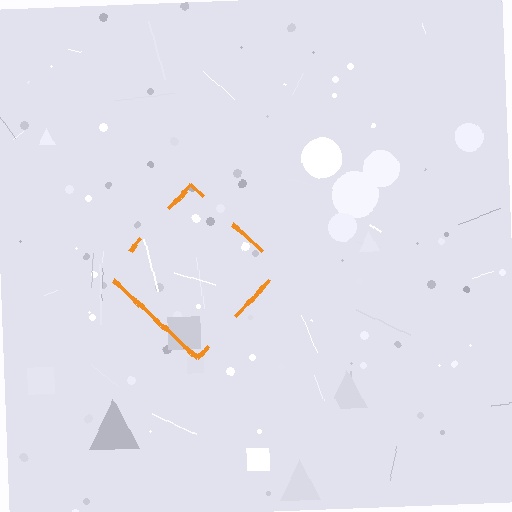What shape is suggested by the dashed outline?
The dashed outline suggests a diamond.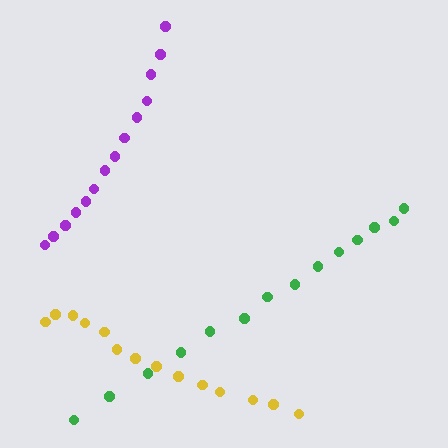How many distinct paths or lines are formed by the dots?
There are 3 distinct paths.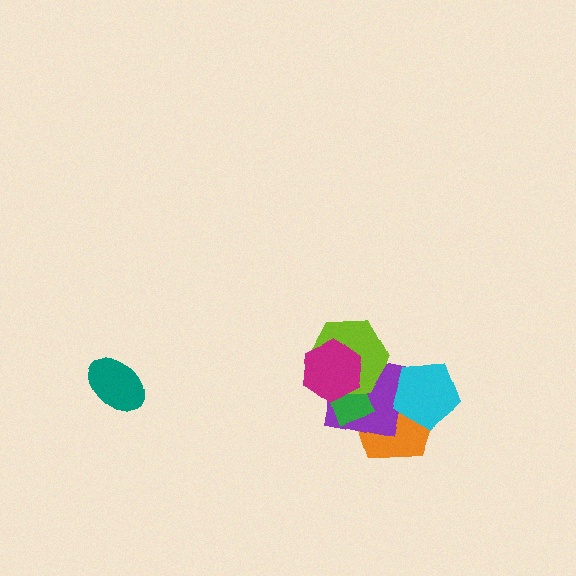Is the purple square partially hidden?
Yes, it is partially covered by another shape.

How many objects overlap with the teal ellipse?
0 objects overlap with the teal ellipse.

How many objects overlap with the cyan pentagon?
2 objects overlap with the cyan pentagon.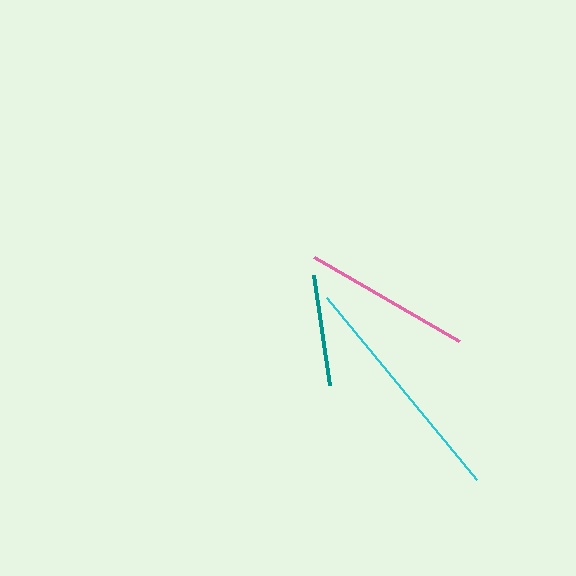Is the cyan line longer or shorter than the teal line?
The cyan line is longer than the teal line.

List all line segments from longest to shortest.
From longest to shortest: cyan, pink, teal.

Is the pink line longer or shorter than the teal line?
The pink line is longer than the teal line.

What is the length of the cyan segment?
The cyan segment is approximately 236 pixels long.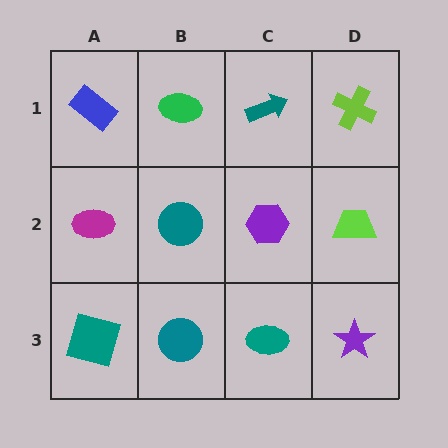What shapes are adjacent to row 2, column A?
A blue rectangle (row 1, column A), a teal square (row 3, column A), a teal circle (row 2, column B).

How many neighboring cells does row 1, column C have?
3.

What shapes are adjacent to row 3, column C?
A purple hexagon (row 2, column C), a teal circle (row 3, column B), a purple star (row 3, column D).